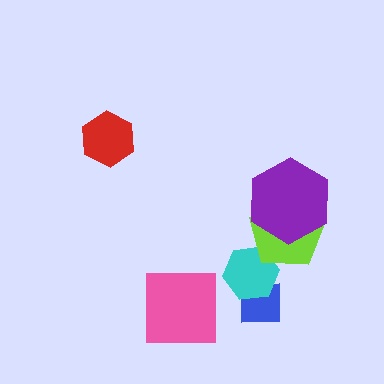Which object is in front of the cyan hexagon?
The lime pentagon is in front of the cyan hexagon.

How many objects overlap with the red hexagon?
0 objects overlap with the red hexagon.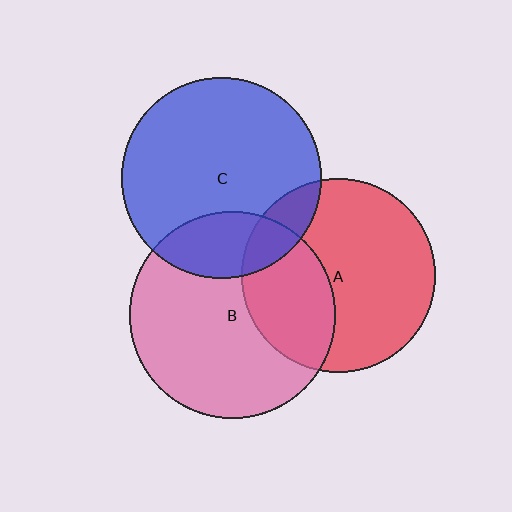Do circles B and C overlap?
Yes.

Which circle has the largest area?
Circle B (pink).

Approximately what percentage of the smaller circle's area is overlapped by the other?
Approximately 20%.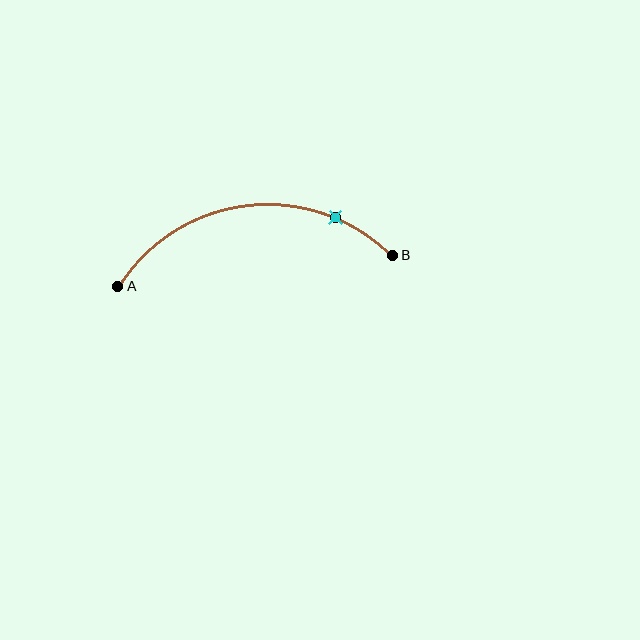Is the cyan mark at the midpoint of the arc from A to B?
No. The cyan mark lies on the arc but is closer to endpoint B. The arc midpoint would be at the point on the curve equidistant along the arc from both A and B.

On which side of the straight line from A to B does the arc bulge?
The arc bulges above the straight line connecting A and B.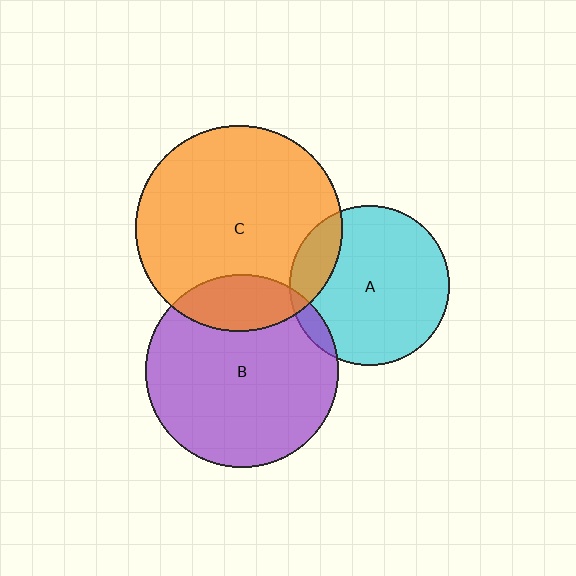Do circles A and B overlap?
Yes.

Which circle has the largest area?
Circle C (orange).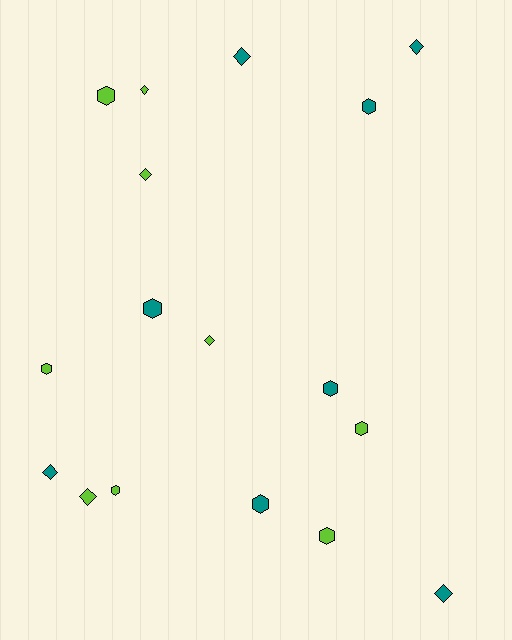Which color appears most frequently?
Lime, with 9 objects.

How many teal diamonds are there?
There are 4 teal diamonds.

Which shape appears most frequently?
Hexagon, with 9 objects.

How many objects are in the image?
There are 17 objects.